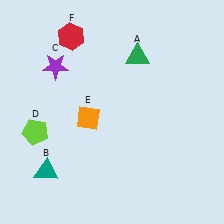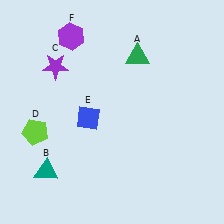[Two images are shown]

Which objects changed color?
E changed from orange to blue. F changed from red to purple.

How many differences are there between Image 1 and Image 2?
There are 2 differences between the two images.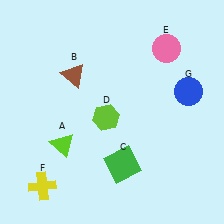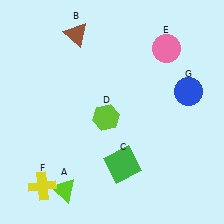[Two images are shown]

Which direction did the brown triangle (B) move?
The brown triangle (B) moved up.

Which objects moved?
The objects that moved are: the lime triangle (A), the brown triangle (B).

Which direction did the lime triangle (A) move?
The lime triangle (A) moved down.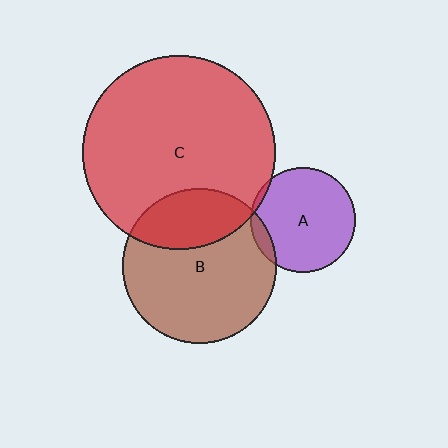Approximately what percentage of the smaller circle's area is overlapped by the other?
Approximately 10%.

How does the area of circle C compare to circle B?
Approximately 1.6 times.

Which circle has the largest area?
Circle C (red).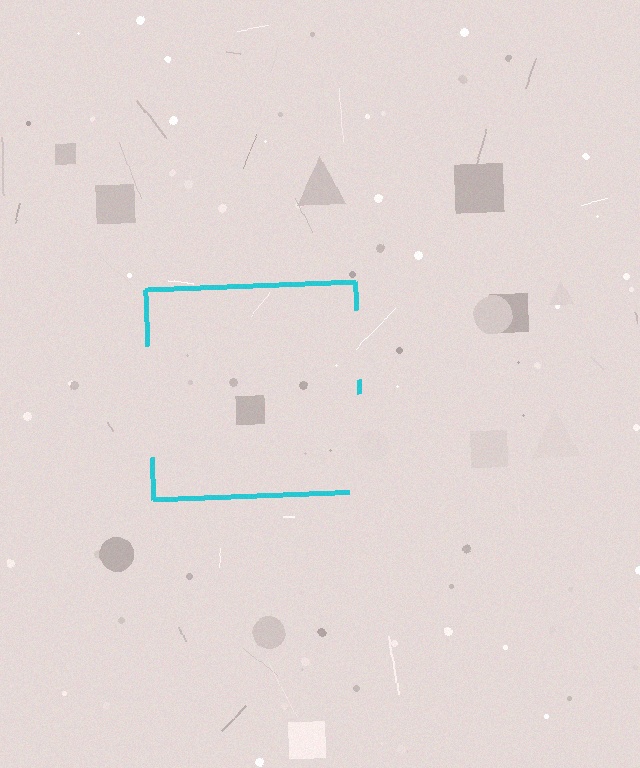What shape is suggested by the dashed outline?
The dashed outline suggests a square.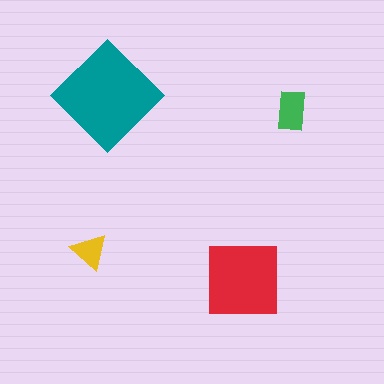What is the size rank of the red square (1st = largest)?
2nd.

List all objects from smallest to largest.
The yellow triangle, the green rectangle, the red square, the teal diamond.